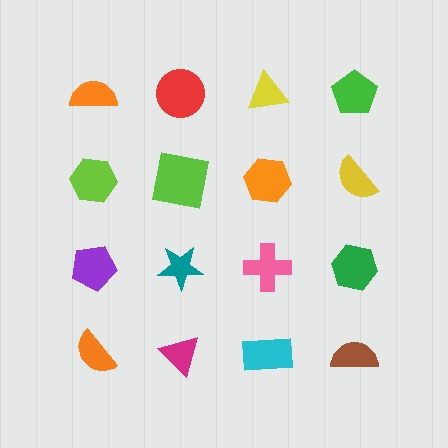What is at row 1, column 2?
A red circle.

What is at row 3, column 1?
A purple pentagon.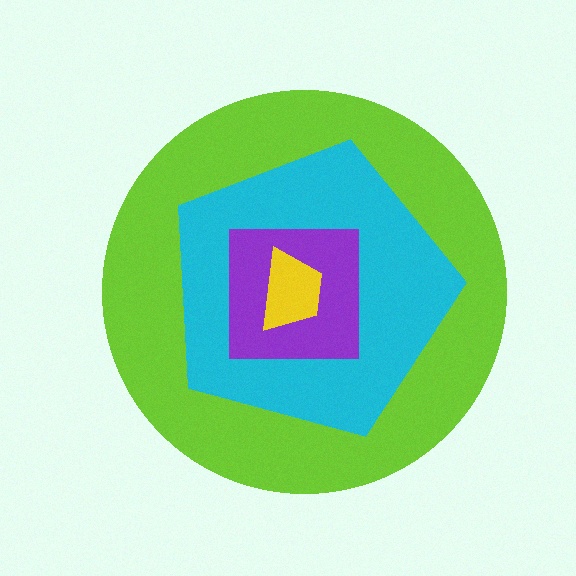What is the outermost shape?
The lime circle.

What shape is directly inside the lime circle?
The cyan pentagon.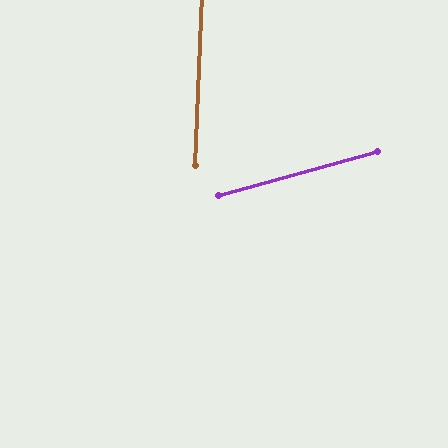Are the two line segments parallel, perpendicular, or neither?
Neither parallel nor perpendicular — they differ by about 72°.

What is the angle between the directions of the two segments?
Approximately 72 degrees.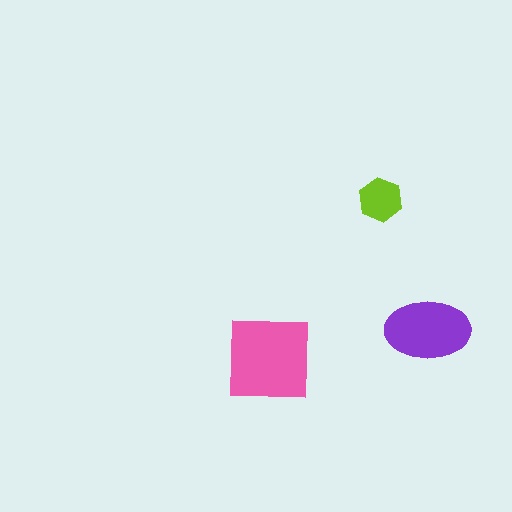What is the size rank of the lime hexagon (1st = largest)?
3rd.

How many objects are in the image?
There are 3 objects in the image.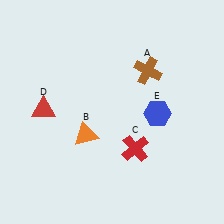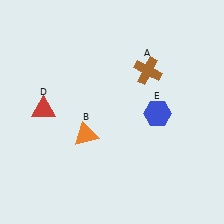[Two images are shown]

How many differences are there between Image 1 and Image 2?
There is 1 difference between the two images.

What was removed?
The red cross (C) was removed in Image 2.